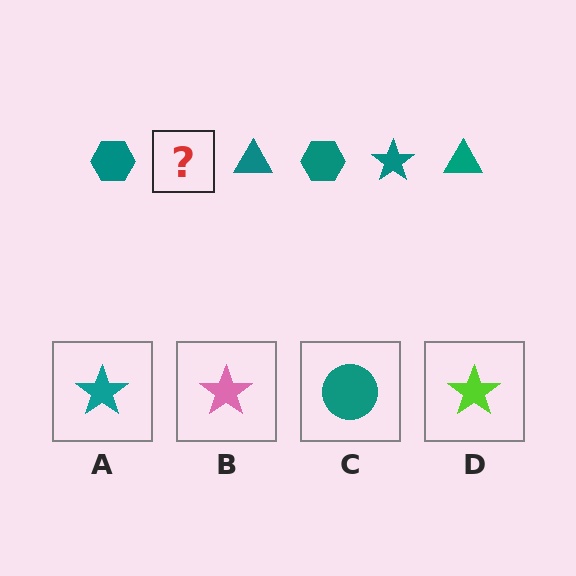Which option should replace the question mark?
Option A.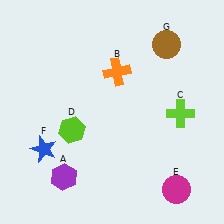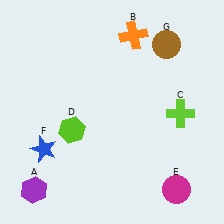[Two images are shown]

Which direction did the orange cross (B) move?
The orange cross (B) moved up.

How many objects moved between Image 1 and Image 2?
2 objects moved between the two images.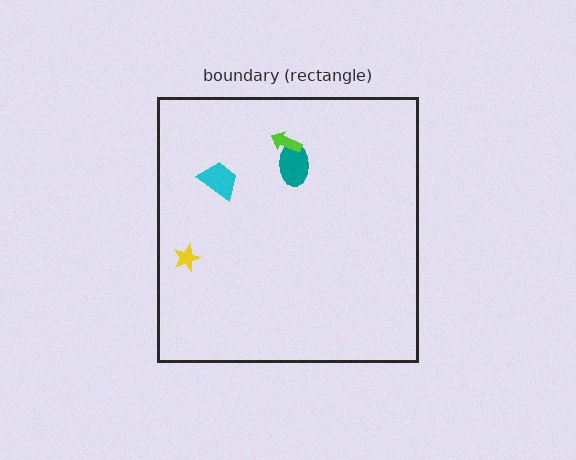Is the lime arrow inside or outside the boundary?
Inside.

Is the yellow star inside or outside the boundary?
Inside.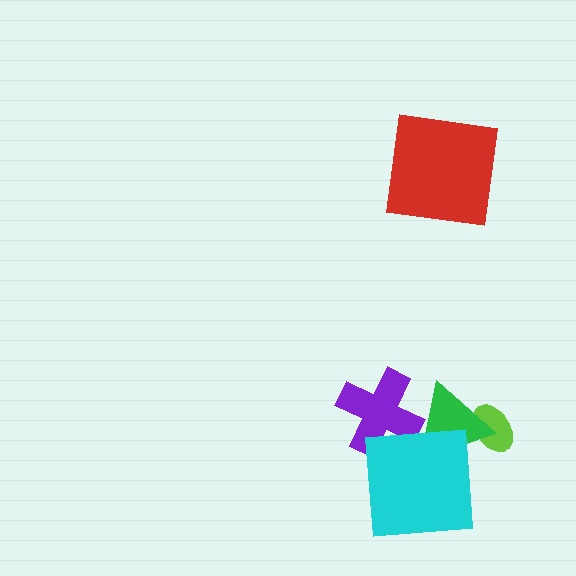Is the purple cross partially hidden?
Yes, it is partially covered by another shape.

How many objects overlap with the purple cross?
2 objects overlap with the purple cross.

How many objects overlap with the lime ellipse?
1 object overlaps with the lime ellipse.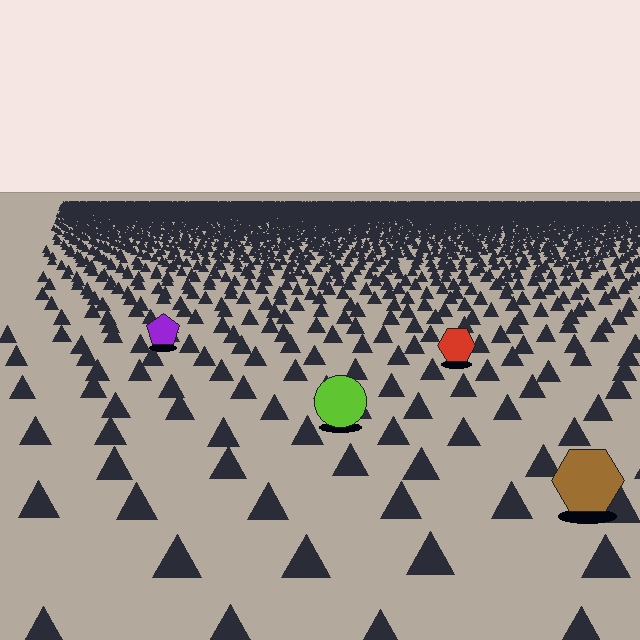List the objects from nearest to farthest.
From nearest to farthest: the brown hexagon, the lime circle, the red hexagon, the purple pentagon.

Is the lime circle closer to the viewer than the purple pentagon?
Yes. The lime circle is closer — you can tell from the texture gradient: the ground texture is coarser near it.